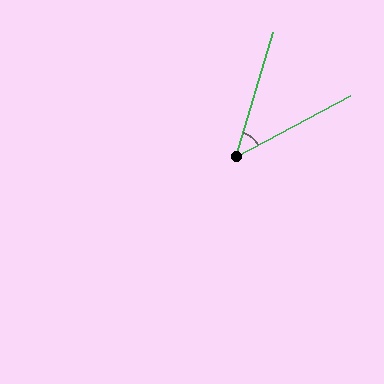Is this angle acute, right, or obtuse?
It is acute.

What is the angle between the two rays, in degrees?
Approximately 45 degrees.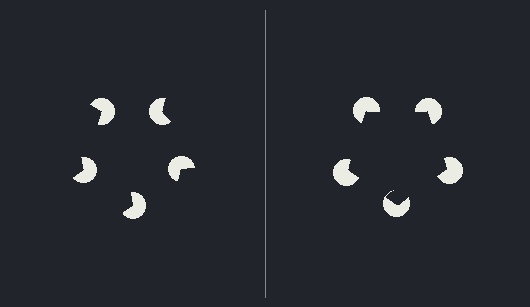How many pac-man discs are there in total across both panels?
10 — 5 on each side.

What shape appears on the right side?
An illusory pentagon.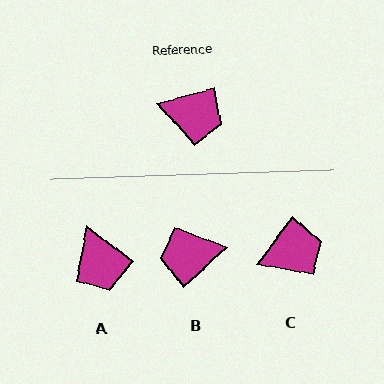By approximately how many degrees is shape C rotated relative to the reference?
Approximately 38 degrees counter-clockwise.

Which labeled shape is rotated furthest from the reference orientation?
B, about 153 degrees away.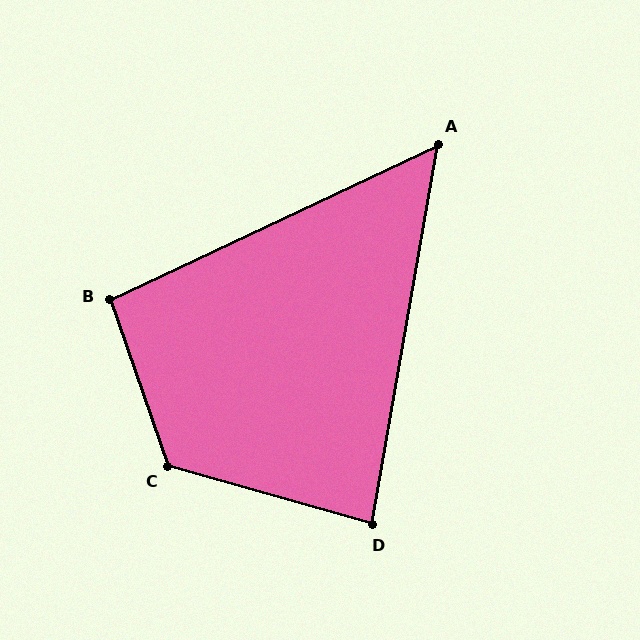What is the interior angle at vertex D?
Approximately 84 degrees (acute).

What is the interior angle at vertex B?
Approximately 96 degrees (obtuse).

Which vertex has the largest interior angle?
C, at approximately 125 degrees.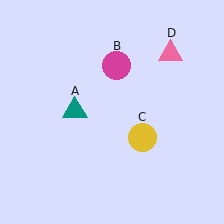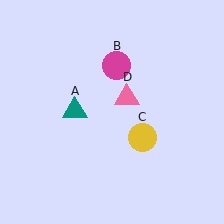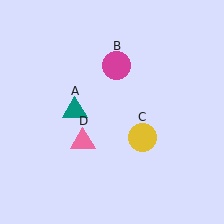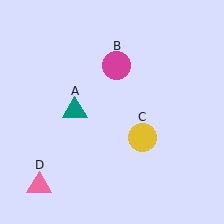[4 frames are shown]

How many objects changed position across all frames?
1 object changed position: pink triangle (object D).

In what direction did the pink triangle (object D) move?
The pink triangle (object D) moved down and to the left.